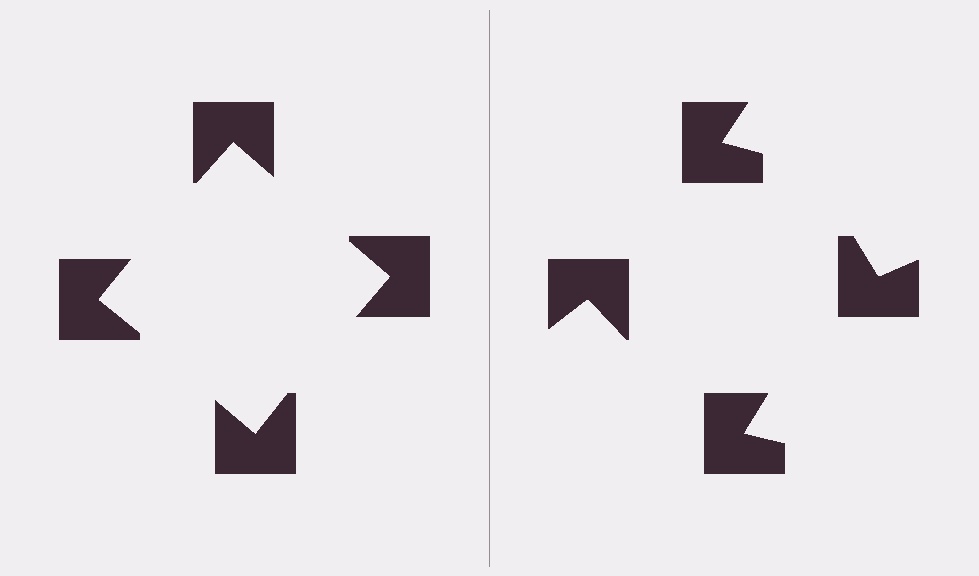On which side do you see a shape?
An illusory square appears on the left side. On the right side the wedge cuts are rotated, so no coherent shape forms.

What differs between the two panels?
The notched squares are positioned identically on both sides; only the wedge orientations differ. On the left they align to a square; on the right they are misaligned.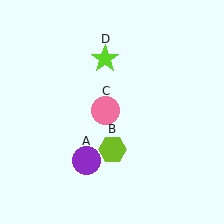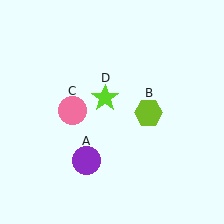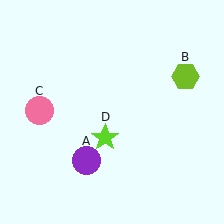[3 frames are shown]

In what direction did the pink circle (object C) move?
The pink circle (object C) moved left.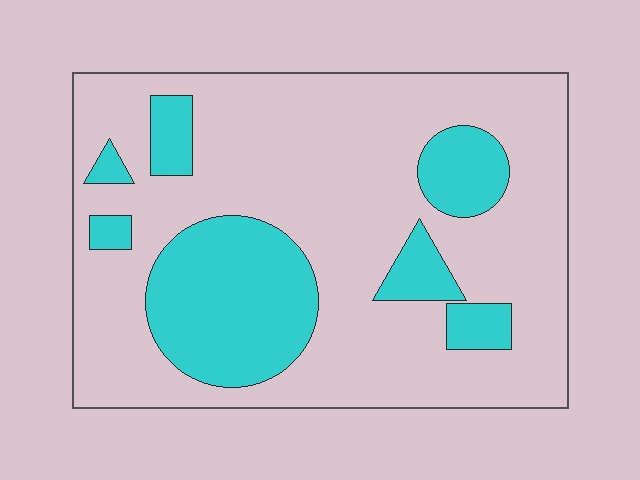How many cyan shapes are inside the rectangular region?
7.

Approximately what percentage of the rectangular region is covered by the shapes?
Approximately 25%.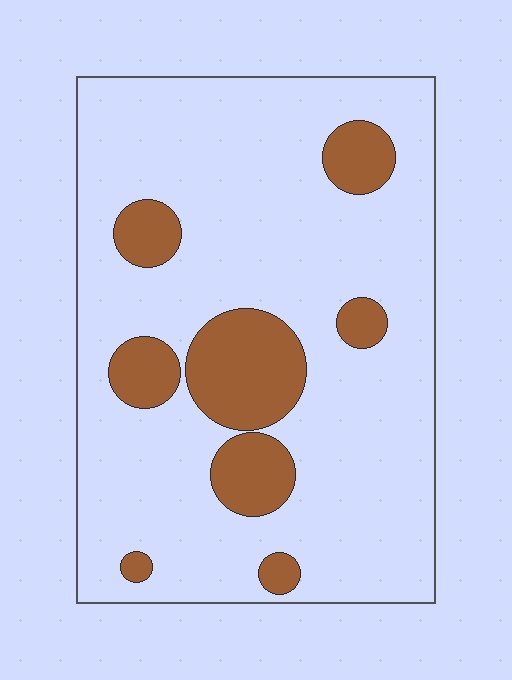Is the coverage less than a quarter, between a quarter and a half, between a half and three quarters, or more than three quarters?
Less than a quarter.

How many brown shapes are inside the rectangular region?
8.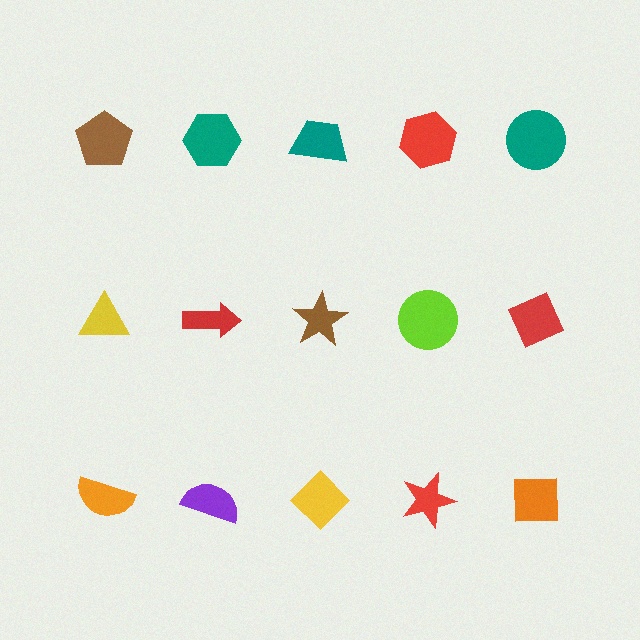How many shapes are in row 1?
5 shapes.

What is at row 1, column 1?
A brown pentagon.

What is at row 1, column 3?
A teal trapezoid.